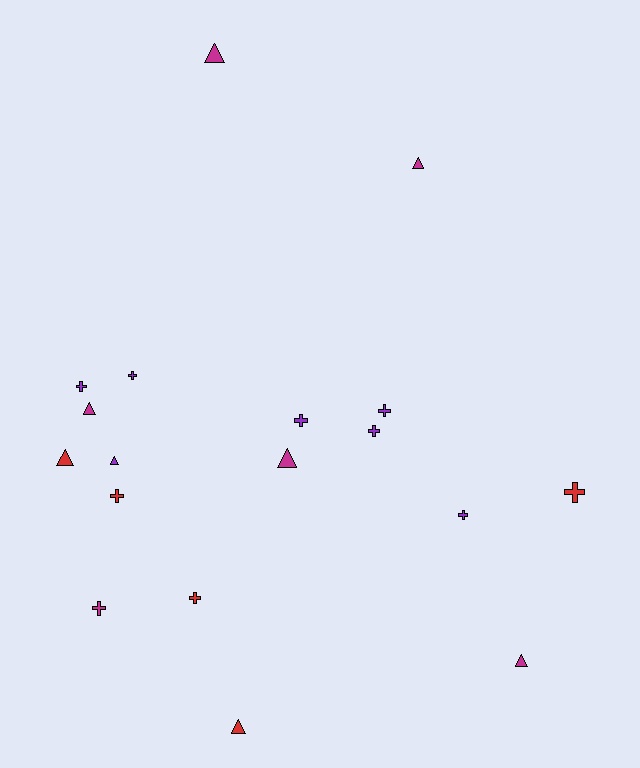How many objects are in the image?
There are 18 objects.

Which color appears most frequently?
Purple, with 7 objects.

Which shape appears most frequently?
Cross, with 10 objects.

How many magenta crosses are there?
There is 1 magenta cross.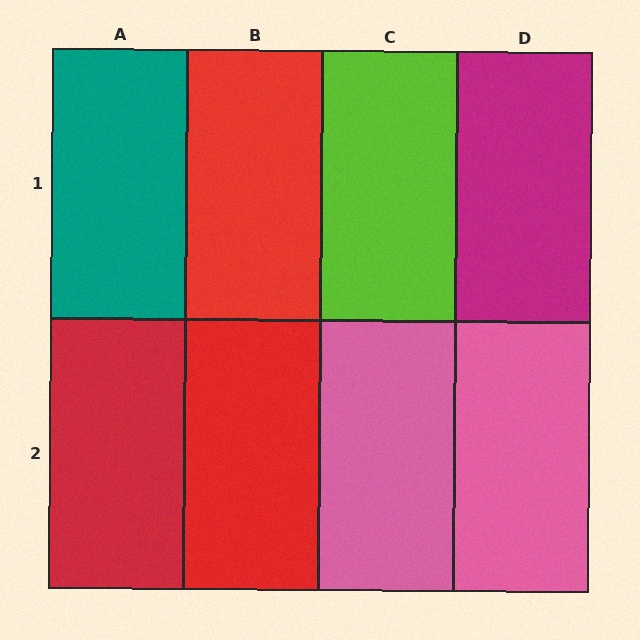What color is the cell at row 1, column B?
Red.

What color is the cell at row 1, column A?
Teal.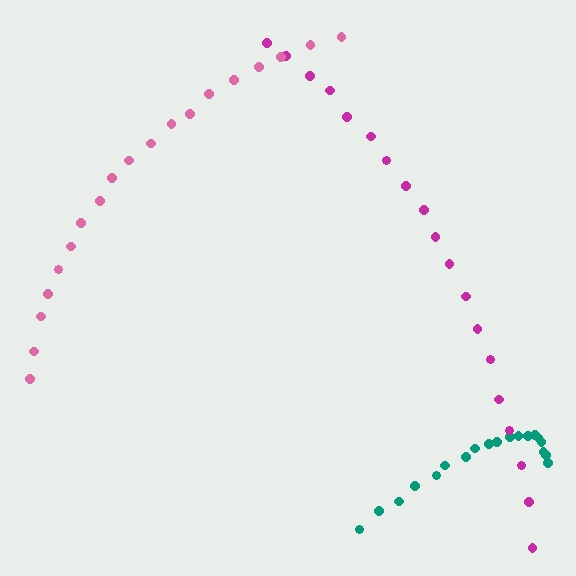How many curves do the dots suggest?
There are 3 distinct paths.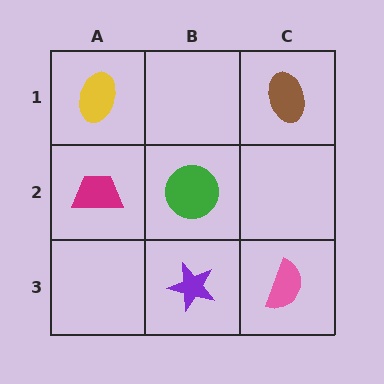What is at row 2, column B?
A green circle.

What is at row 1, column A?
A yellow ellipse.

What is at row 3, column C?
A pink semicircle.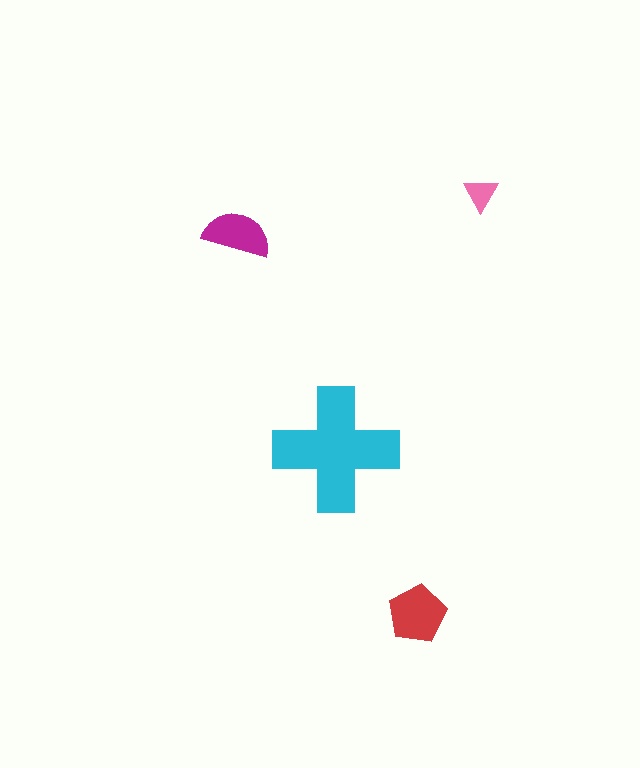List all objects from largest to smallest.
The cyan cross, the red pentagon, the magenta semicircle, the pink triangle.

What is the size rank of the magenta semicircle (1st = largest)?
3rd.